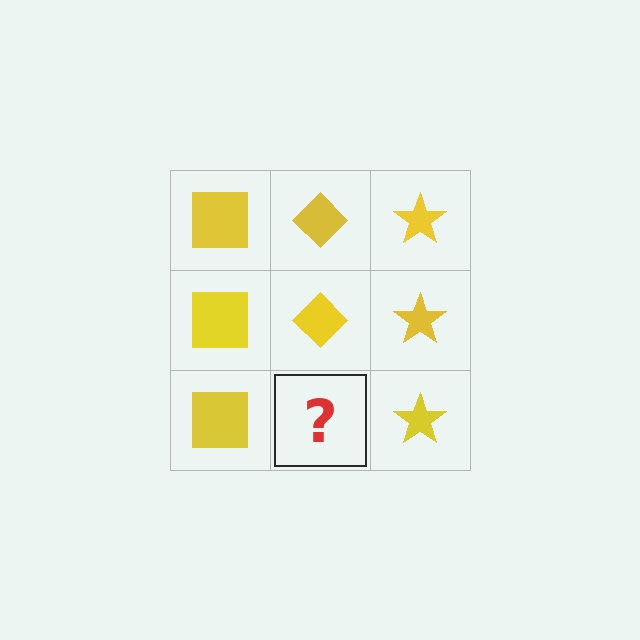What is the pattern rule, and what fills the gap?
The rule is that each column has a consistent shape. The gap should be filled with a yellow diamond.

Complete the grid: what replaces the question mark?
The question mark should be replaced with a yellow diamond.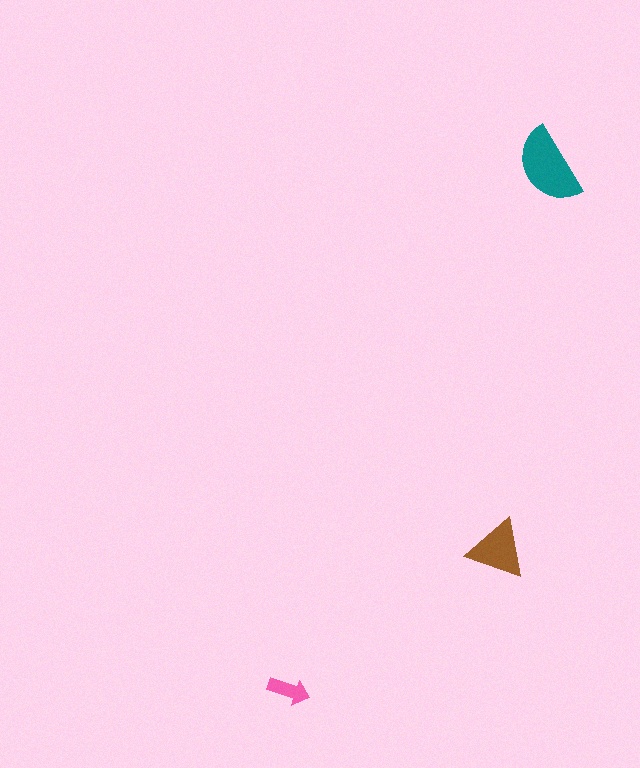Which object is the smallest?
The pink arrow.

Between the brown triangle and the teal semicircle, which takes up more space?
The teal semicircle.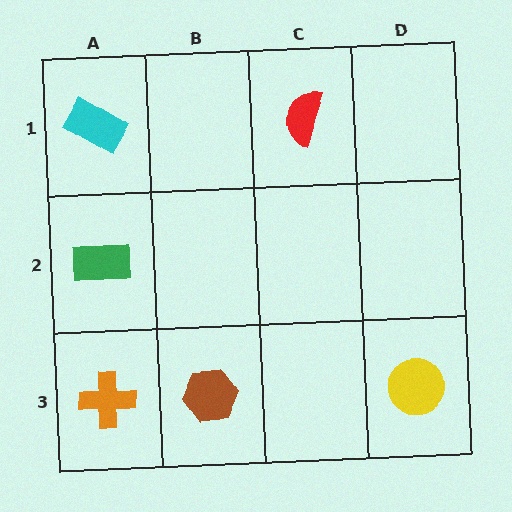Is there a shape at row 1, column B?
No, that cell is empty.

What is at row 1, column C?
A red semicircle.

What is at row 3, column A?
An orange cross.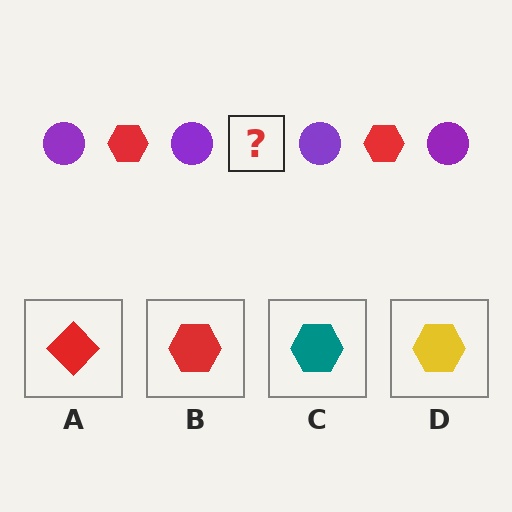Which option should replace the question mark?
Option B.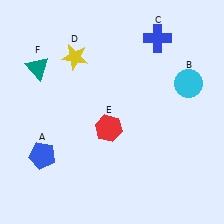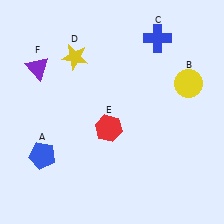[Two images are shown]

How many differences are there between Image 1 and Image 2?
There are 2 differences between the two images.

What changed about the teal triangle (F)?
In Image 1, F is teal. In Image 2, it changed to purple.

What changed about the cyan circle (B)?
In Image 1, B is cyan. In Image 2, it changed to yellow.